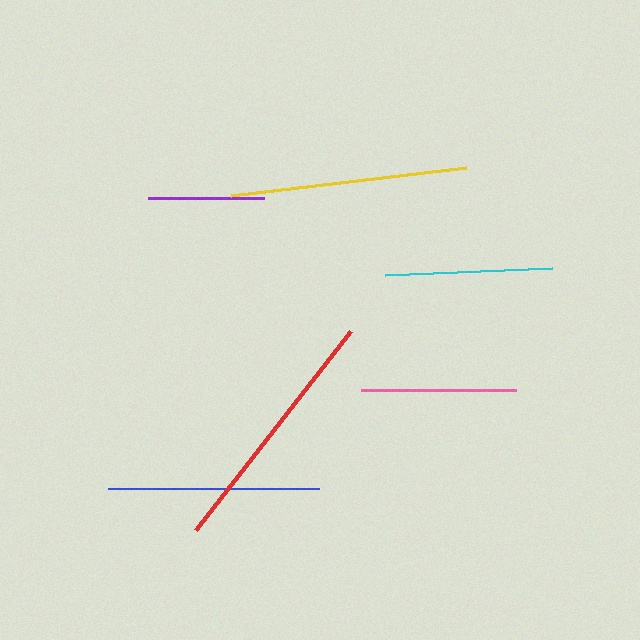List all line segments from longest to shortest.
From longest to shortest: red, yellow, blue, cyan, pink, purple.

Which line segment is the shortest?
The purple line is the shortest at approximately 116 pixels.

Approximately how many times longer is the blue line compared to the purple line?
The blue line is approximately 1.8 times the length of the purple line.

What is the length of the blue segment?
The blue segment is approximately 211 pixels long.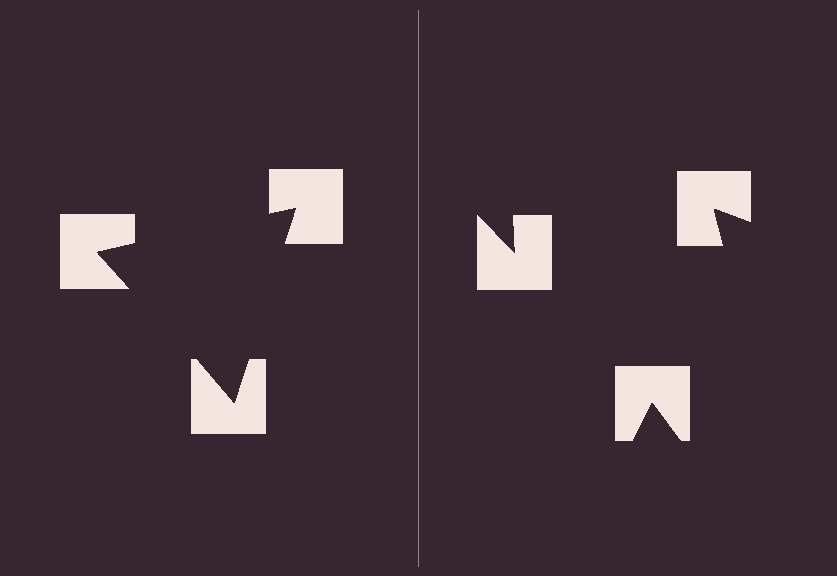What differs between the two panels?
The notched squares are positioned identically on both sides; only the wedge orientations differ. On the left they align to a triangle; on the right they are misaligned.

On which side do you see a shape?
An illusory triangle appears on the left side. On the right side the wedge cuts are rotated, so no coherent shape forms.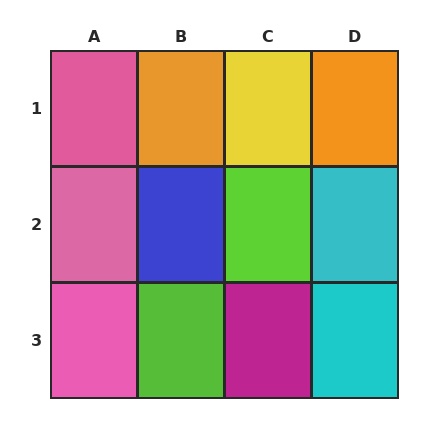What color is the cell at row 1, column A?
Pink.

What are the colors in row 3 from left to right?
Pink, lime, magenta, cyan.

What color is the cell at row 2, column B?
Blue.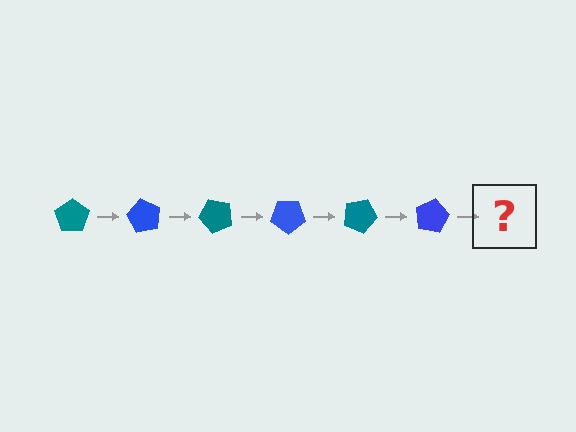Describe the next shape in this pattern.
It should be a teal pentagon, rotated 360 degrees from the start.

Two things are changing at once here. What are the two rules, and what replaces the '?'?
The two rules are that it rotates 60 degrees each step and the color cycles through teal and blue. The '?' should be a teal pentagon, rotated 360 degrees from the start.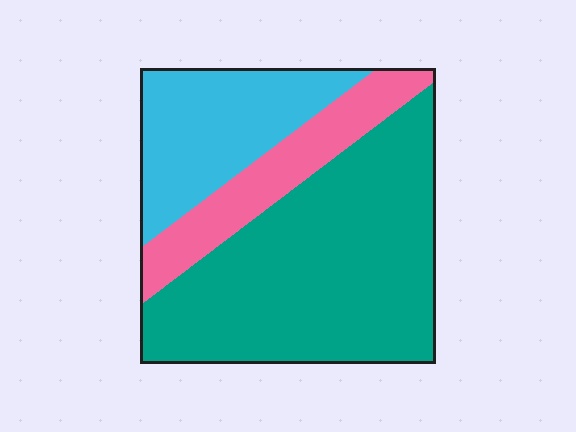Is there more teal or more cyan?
Teal.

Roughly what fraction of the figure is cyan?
Cyan takes up about one quarter (1/4) of the figure.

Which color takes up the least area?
Pink, at roughly 20%.